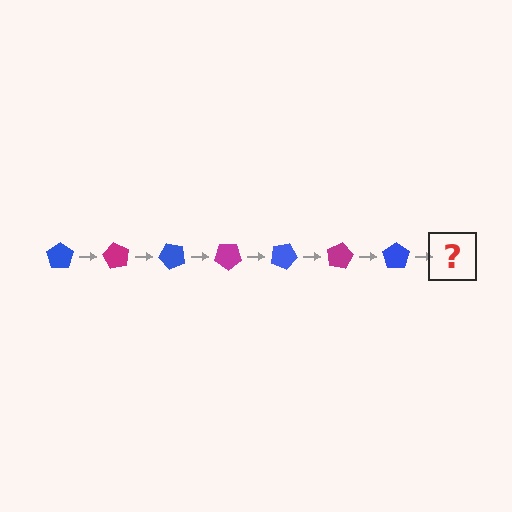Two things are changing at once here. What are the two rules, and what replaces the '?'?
The two rules are that it rotates 60 degrees each step and the color cycles through blue and magenta. The '?' should be a magenta pentagon, rotated 420 degrees from the start.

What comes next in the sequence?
The next element should be a magenta pentagon, rotated 420 degrees from the start.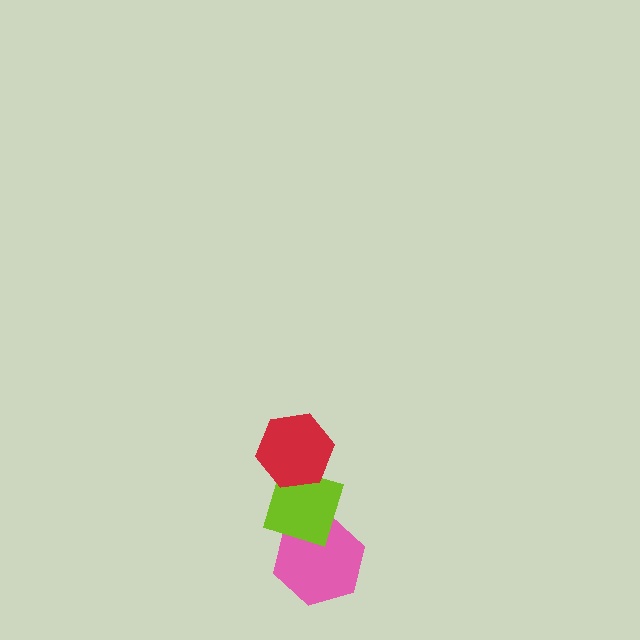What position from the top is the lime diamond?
The lime diamond is 2nd from the top.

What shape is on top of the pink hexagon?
The lime diamond is on top of the pink hexagon.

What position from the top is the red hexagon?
The red hexagon is 1st from the top.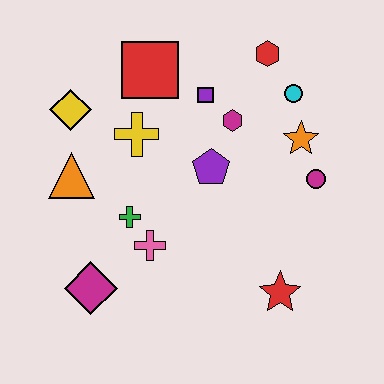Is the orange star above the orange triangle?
Yes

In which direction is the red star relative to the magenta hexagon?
The red star is below the magenta hexagon.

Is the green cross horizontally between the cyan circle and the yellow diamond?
Yes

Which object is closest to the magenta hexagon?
The purple square is closest to the magenta hexagon.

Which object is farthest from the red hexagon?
The magenta diamond is farthest from the red hexagon.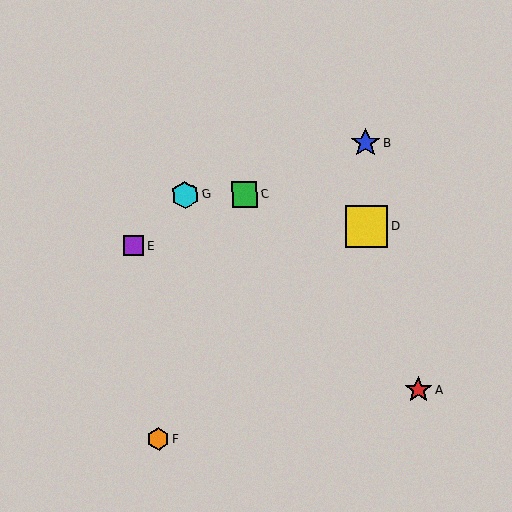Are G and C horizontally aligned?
Yes, both are at y≈195.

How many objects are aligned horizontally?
2 objects (C, G) are aligned horizontally.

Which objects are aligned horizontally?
Objects C, G are aligned horizontally.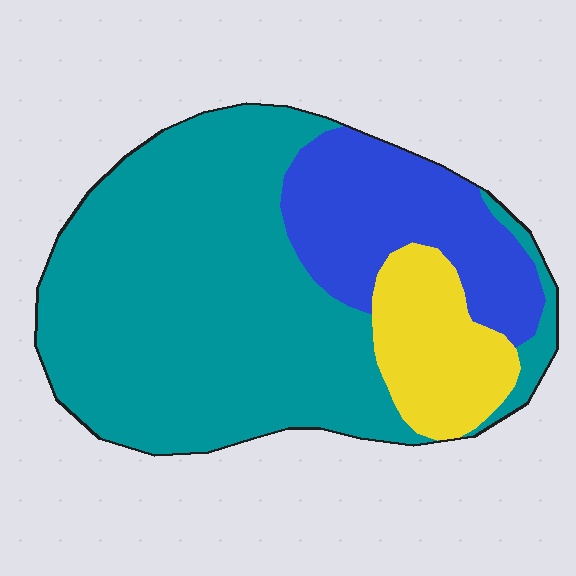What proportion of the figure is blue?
Blue takes up about one fifth (1/5) of the figure.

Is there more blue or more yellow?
Blue.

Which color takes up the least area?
Yellow, at roughly 15%.